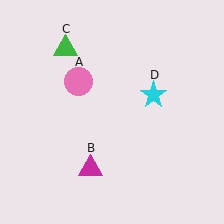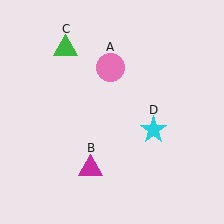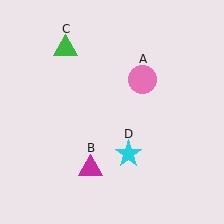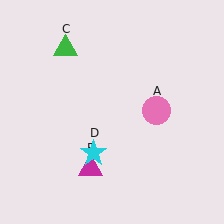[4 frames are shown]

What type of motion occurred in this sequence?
The pink circle (object A), cyan star (object D) rotated clockwise around the center of the scene.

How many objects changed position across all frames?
2 objects changed position: pink circle (object A), cyan star (object D).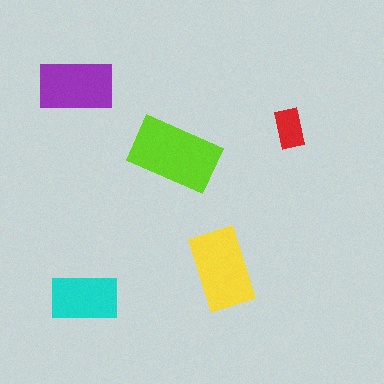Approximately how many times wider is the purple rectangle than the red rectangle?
About 2 times wider.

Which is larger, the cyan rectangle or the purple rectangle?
The purple one.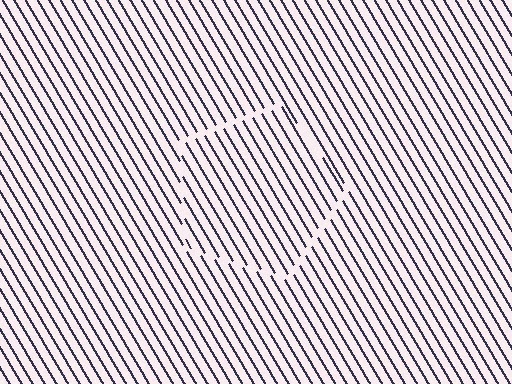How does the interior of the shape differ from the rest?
The interior of the shape contains the same grating, shifted by half a period — the contour is defined by the phase discontinuity where line-ends from the inner and outer gratings abut.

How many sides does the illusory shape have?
5 sides — the line-ends trace a pentagon.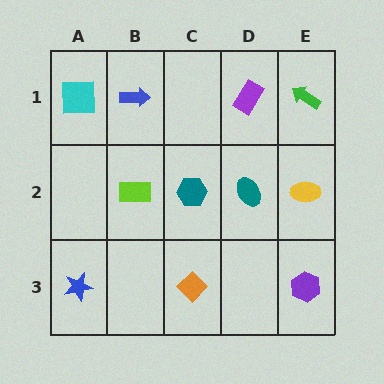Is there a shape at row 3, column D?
No, that cell is empty.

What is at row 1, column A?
A cyan square.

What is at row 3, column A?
A blue star.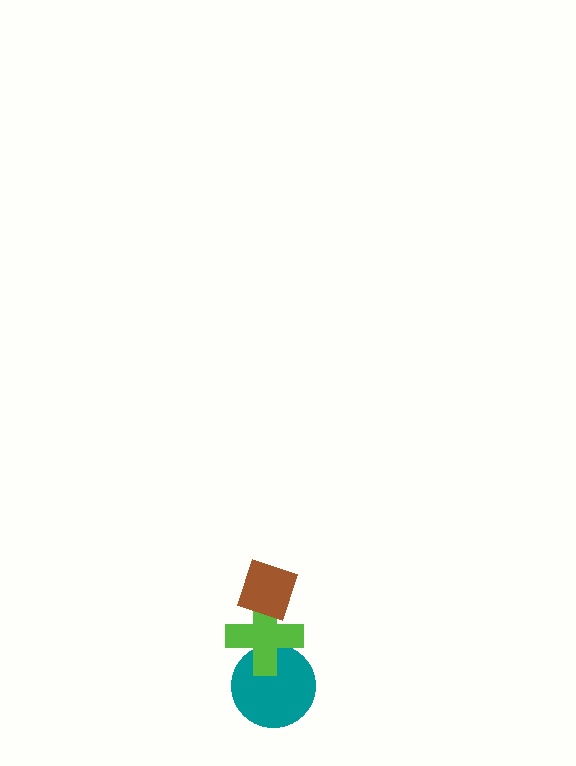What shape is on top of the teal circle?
The lime cross is on top of the teal circle.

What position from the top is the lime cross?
The lime cross is 2nd from the top.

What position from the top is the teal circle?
The teal circle is 3rd from the top.